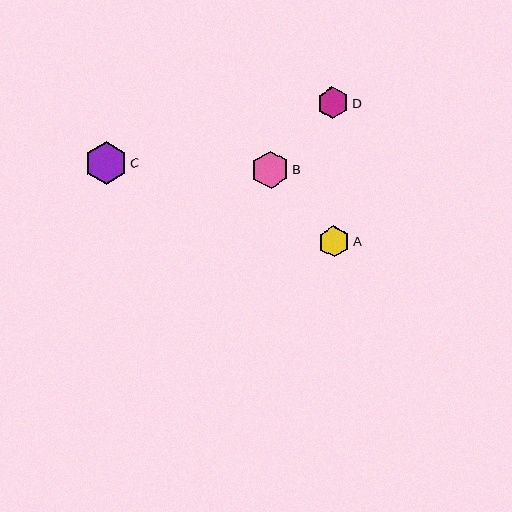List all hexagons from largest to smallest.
From largest to smallest: C, B, D, A.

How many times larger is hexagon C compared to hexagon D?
Hexagon C is approximately 1.4 times the size of hexagon D.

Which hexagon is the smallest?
Hexagon A is the smallest with a size of approximately 31 pixels.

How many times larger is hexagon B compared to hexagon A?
Hexagon B is approximately 1.2 times the size of hexagon A.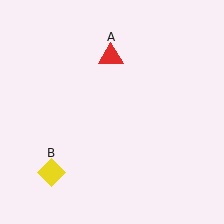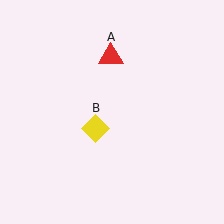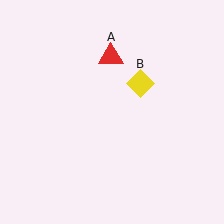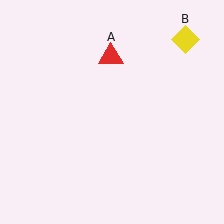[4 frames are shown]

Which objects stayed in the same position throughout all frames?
Red triangle (object A) remained stationary.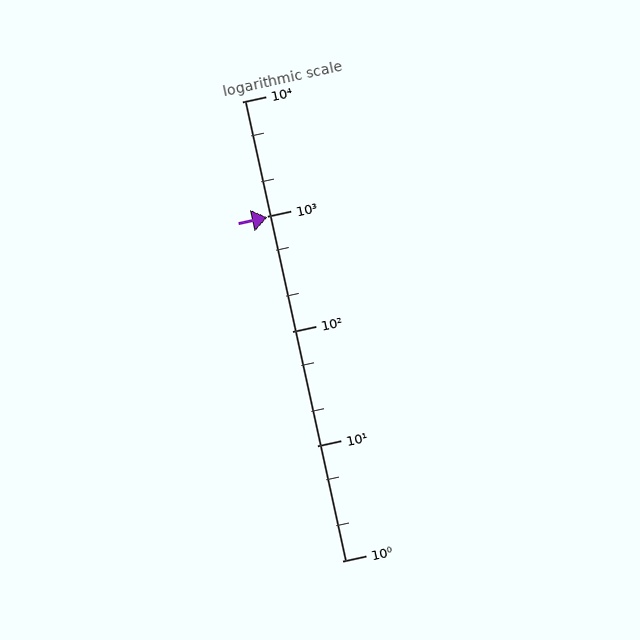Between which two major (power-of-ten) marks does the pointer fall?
The pointer is between 100 and 1000.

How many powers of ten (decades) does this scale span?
The scale spans 4 decades, from 1 to 10000.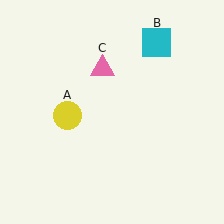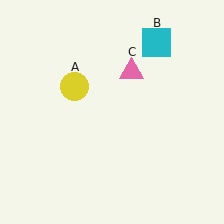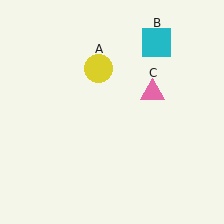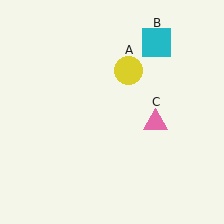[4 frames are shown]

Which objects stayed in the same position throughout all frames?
Cyan square (object B) remained stationary.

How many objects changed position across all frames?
2 objects changed position: yellow circle (object A), pink triangle (object C).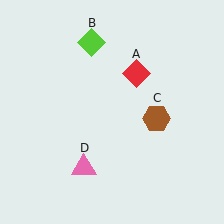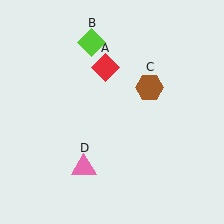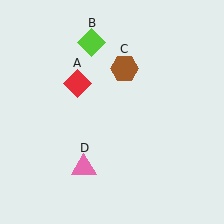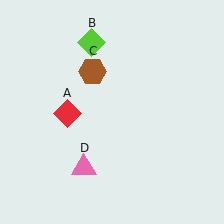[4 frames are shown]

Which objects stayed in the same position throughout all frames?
Lime diamond (object B) and pink triangle (object D) remained stationary.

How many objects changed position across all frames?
2 objects changed position: red diamond (object A), brown hexagon (object C).